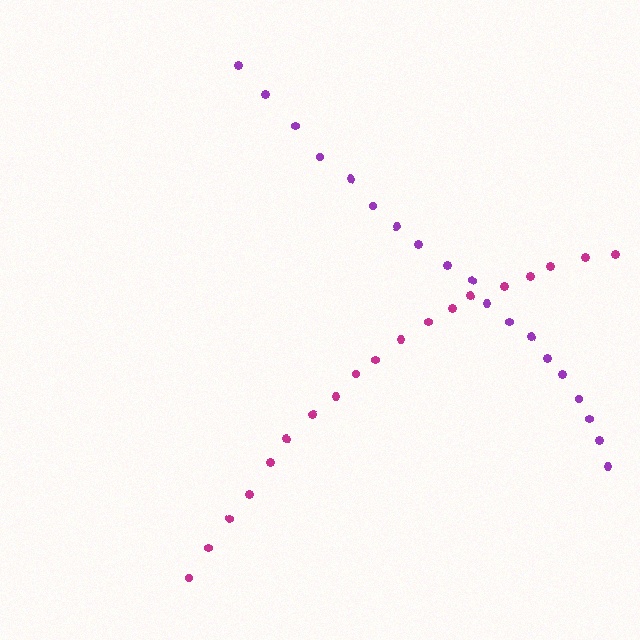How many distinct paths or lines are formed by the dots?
There are 2 distinct paths.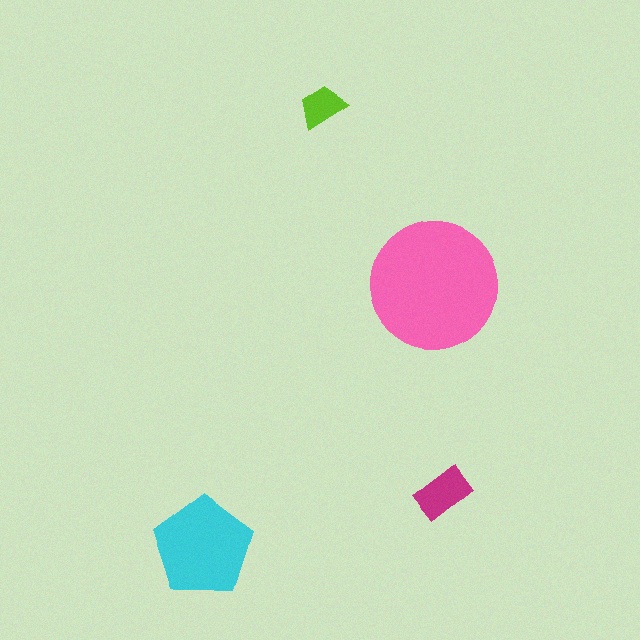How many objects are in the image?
There are 4 objects in the image.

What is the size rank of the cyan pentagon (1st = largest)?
2nd.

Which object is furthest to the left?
The cyan pentagon is leftmost.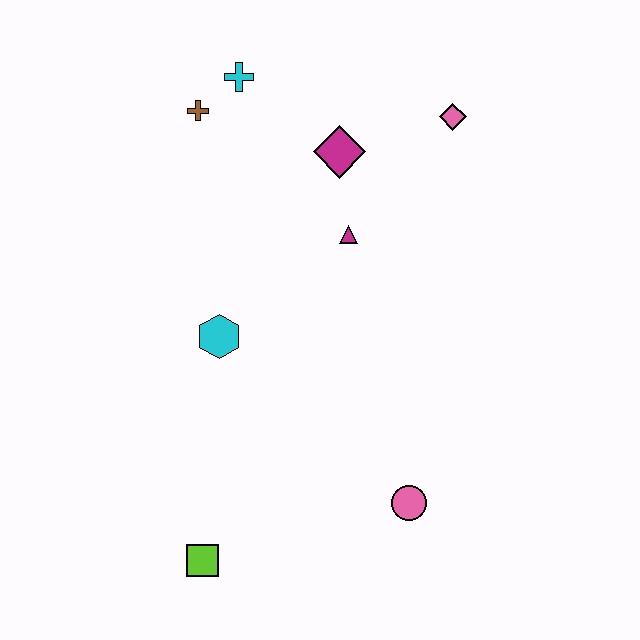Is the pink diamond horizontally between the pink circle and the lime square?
No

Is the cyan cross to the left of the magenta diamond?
Yes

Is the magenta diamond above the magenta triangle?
Yes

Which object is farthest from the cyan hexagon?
The pink diamond is farthest from the cyan hexagon.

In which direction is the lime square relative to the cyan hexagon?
The lime square is below the cyan hexagon.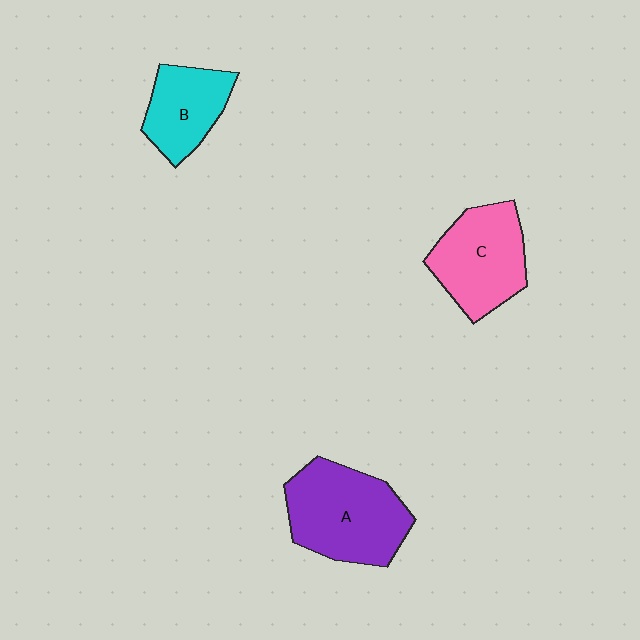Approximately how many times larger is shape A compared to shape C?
Approximately 1.2 times.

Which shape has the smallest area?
Shape B (cyan).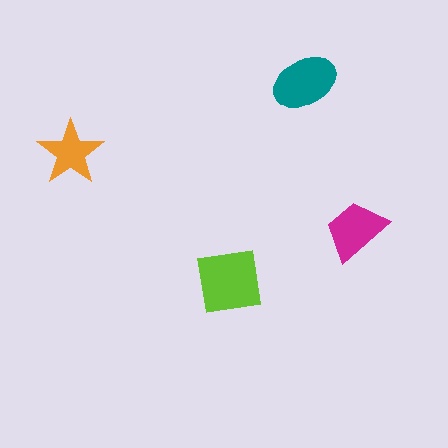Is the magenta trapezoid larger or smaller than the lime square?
Smaller.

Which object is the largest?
The lime square.